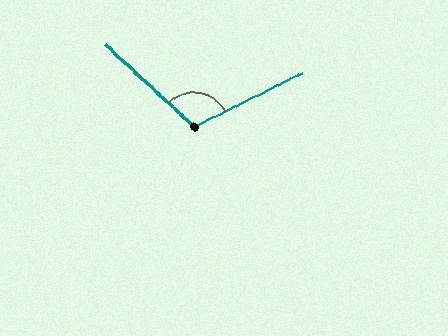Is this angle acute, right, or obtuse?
It is obtuse.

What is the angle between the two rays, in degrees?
Approximately 111 degrees.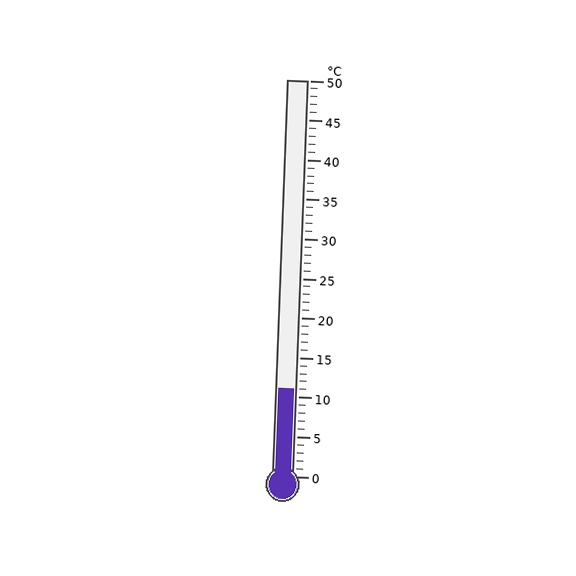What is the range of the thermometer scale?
The thermometer scale ranges from 0°C to 50°C.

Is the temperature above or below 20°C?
The temperature is below 20°C.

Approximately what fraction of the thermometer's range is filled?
The thermometer is filled to approximately 20% of its range.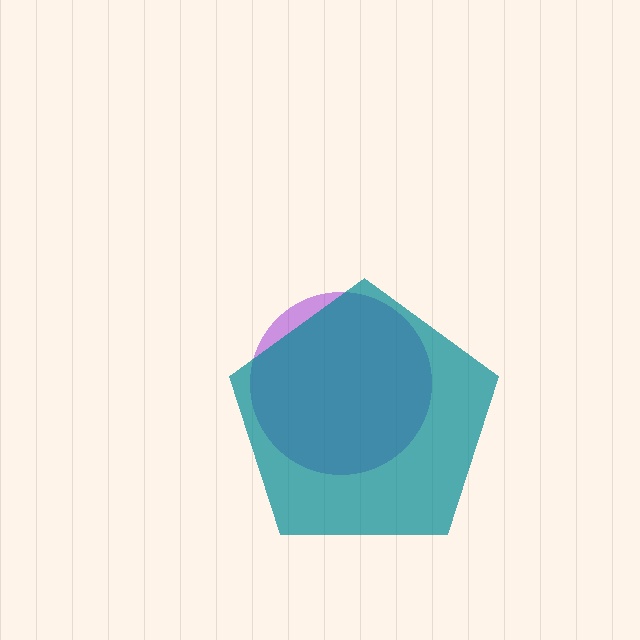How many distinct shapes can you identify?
There are 2 distinct shapes: a purple circle, a teal pentagon.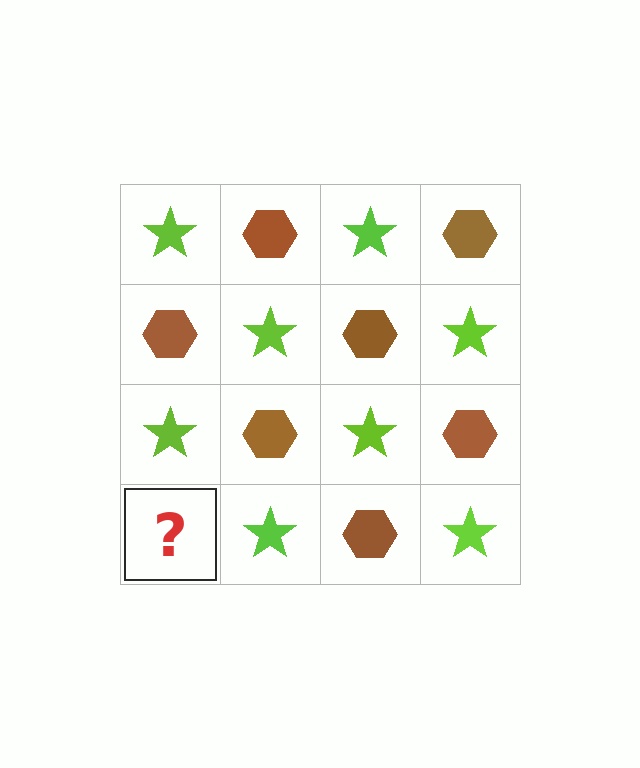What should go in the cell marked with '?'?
The missing cell should contain a brown hexagon.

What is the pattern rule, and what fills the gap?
The rule is that it alternates lime star and brown hexagon in a checkerboard pattern. The gap should be filled with a brown hexagon.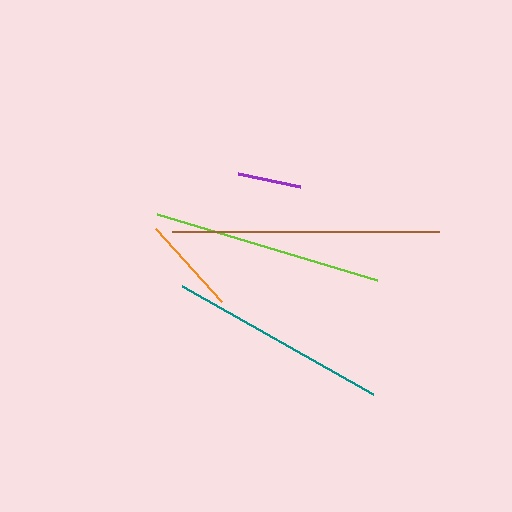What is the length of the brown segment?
The brown segment is approximately 267 pixels long.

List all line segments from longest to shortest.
From longest to shortest: brown, lime, teal, orange, purple.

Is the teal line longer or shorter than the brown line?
The brown line is longer than the teal line.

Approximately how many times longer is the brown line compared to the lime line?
The brown line is approximately 1.2 times the length of the lime line.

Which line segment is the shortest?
The purple line is the shortest at approximately 63 pixels.